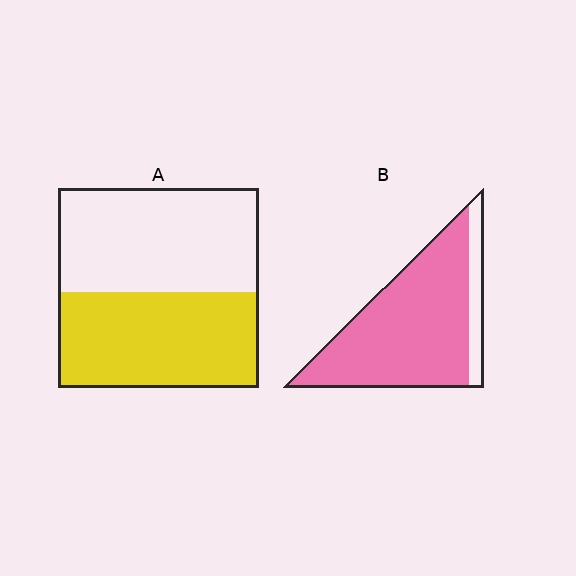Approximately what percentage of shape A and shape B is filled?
A is approximately 50% and B is approximately 85%.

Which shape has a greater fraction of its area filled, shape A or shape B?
Shape B.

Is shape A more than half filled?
Roughly half.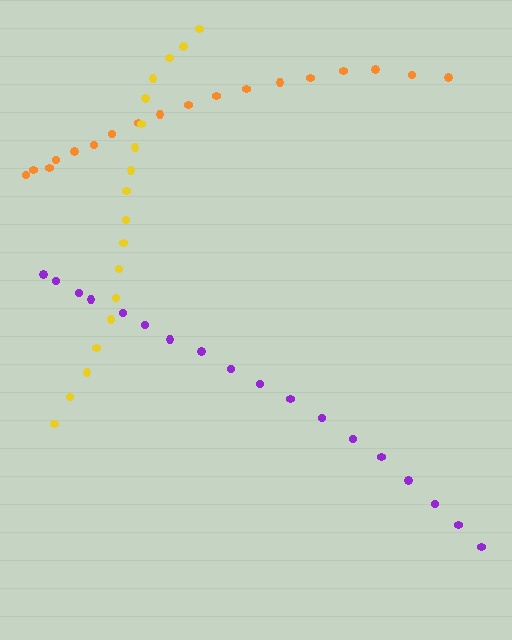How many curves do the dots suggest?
There are 3 distinct paths.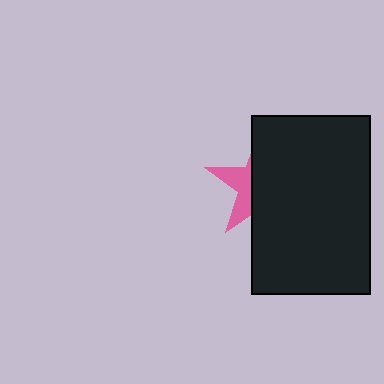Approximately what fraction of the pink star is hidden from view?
Roughly 66% of the pink star is hidden behind the black rectangle.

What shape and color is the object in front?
The object in front is a black rectangle.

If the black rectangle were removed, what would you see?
You would see the complete pink star.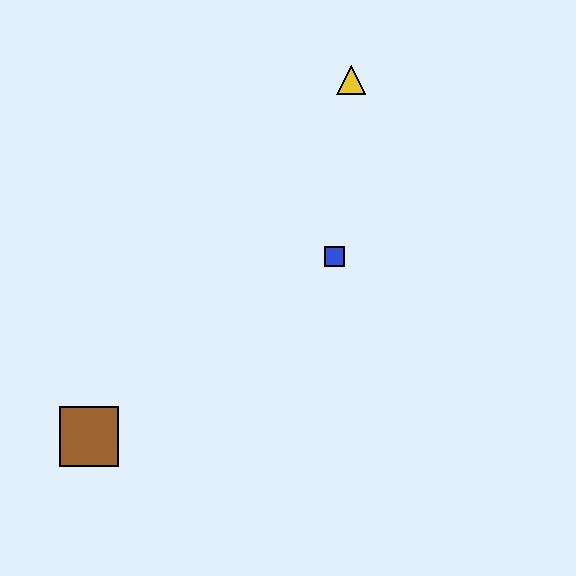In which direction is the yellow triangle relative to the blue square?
The yellow triangle is above the blue square.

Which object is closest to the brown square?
The blue square is closest to the brown square.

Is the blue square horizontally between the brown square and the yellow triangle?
Yes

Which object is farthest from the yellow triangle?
The brown square is farthest from the yellow triangle.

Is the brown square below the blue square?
Yes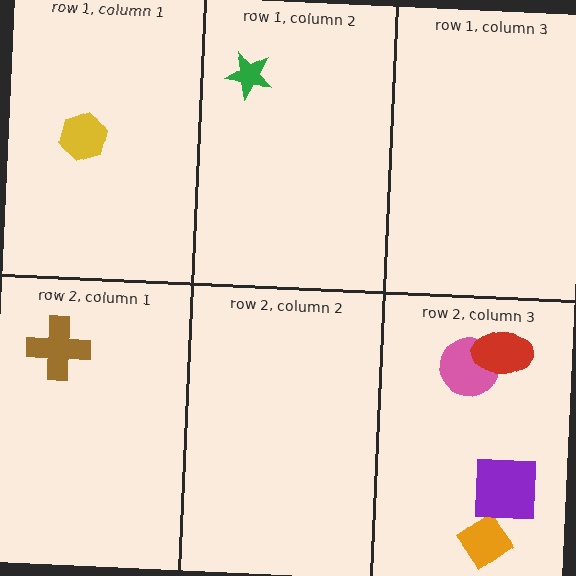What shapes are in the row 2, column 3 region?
The pink circle, the red ellipse, the orange diamond, the purple square.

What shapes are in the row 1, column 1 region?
The yellow hexagon.